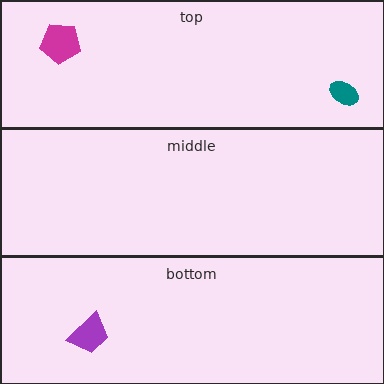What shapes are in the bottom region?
The purple trapezoid.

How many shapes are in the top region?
2.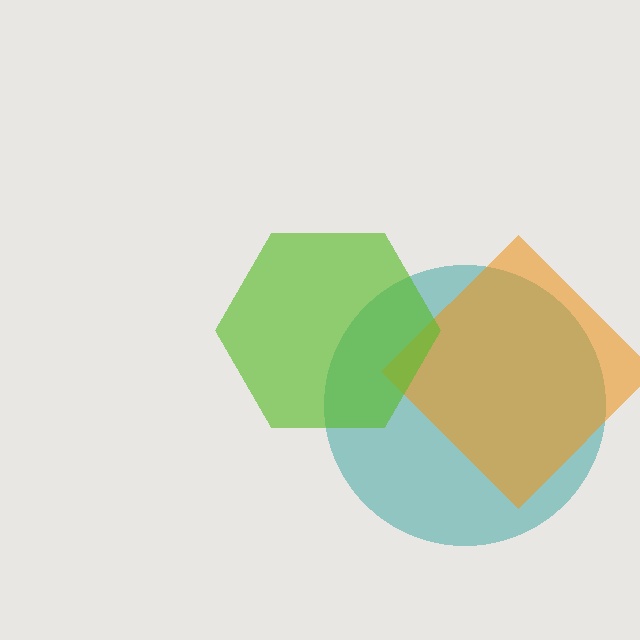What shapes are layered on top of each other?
The layered shapes are: a teal circle, an orange diamond, a lime hexagon.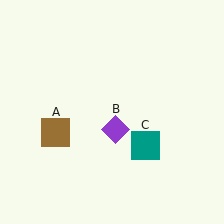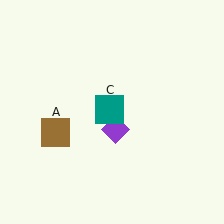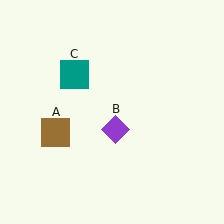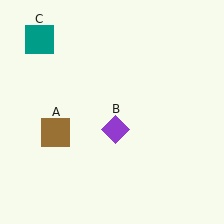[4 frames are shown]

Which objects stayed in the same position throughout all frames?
Brown square (object A) and purple diamond (object B) remained stationary.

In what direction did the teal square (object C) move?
The teal square (object C) moved up and to the left.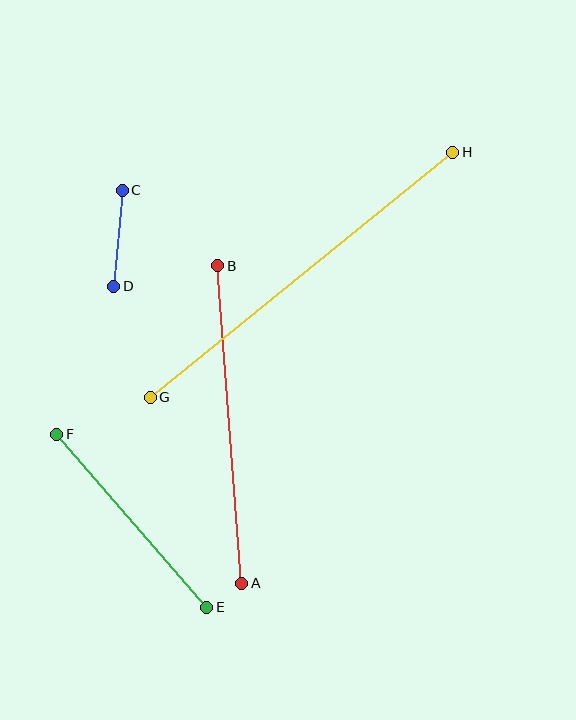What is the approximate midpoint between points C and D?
The midpoint is at approximately (118, 238) pixels.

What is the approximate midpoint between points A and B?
The midpoint is at approximately (230, 425) pixels.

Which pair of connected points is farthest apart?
Points G and H are farthest apart.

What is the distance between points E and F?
The distance is approximately 229 pixels.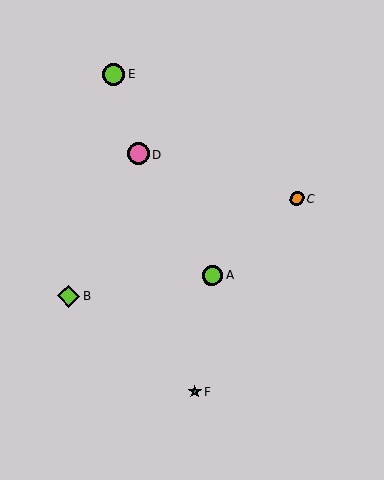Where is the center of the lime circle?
The center of the lime circle is at (114, 74).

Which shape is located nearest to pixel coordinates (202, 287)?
The lime circle (labeled A) at (212, 276) is nearest to that location.